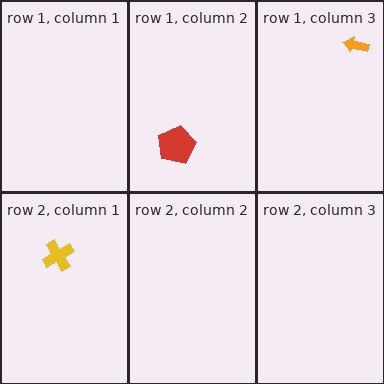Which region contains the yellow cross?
The row 2, column 1 region.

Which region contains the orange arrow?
The row 1, column 3 region.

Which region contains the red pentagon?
The row 1, column 2 region.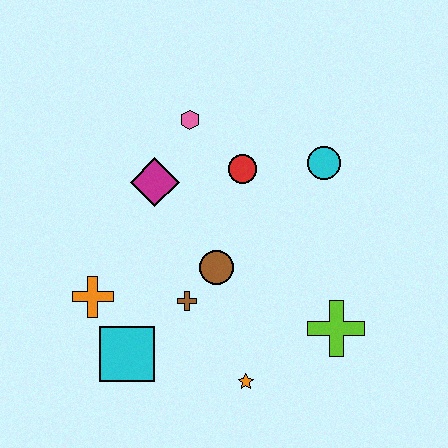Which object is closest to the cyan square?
The orange cross is closest to the cyan square.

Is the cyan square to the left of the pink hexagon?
Yes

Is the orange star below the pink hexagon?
Yes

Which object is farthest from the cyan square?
The cyan circle is farthest from the cyan square.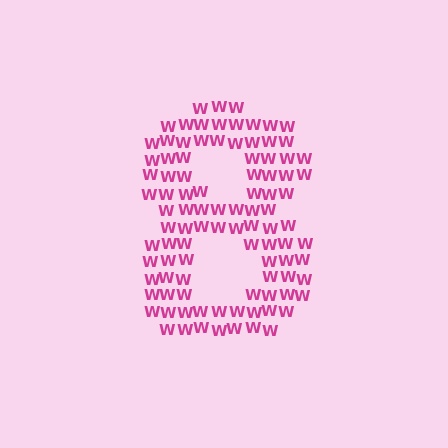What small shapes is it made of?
It is made of small letter W's.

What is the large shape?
The large shape is the digit 8.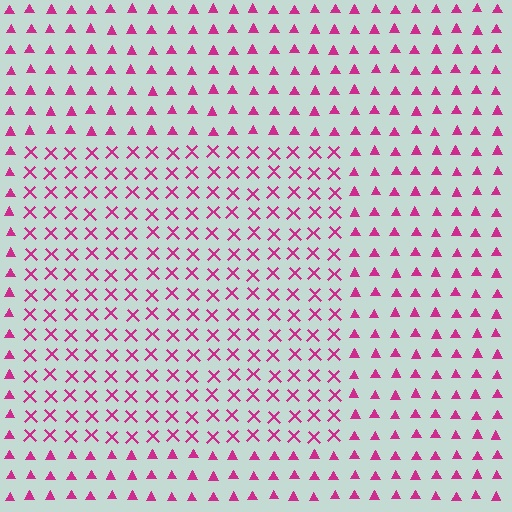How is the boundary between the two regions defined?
The boundary is defined by a change in element shape: X marks inside vs. triangles outside. All elements share the same color and spacing.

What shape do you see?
I see a rectangle.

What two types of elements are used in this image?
The image uses X marks inside the rectangle region and triangles outside it.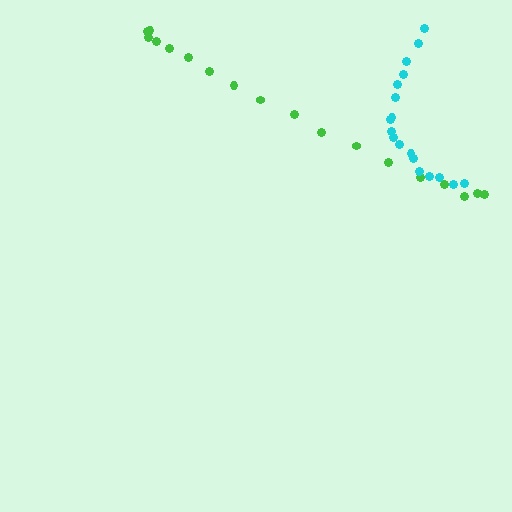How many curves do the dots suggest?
There are 2 distinct paths.